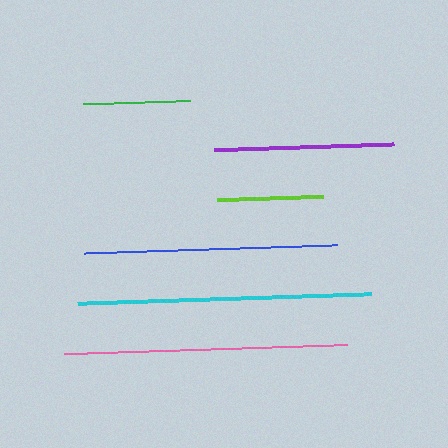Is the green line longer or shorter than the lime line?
The green line is longer than the lime line.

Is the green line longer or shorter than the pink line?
The pink line is longer than the green line.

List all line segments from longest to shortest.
From longest to shortest: cyan, pink, blue, purple, green, lime.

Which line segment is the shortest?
The lime line is the shortest at approximately 105 pixels.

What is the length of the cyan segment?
The cyan segment is approximately 294 pixels long.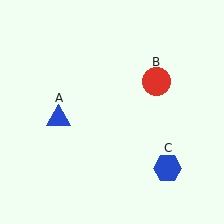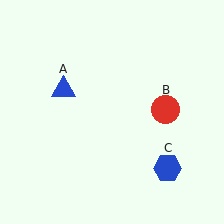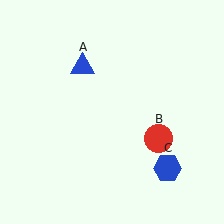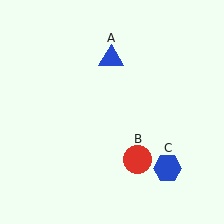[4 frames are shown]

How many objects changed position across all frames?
2 objects changed position: blue triangle (object A), red circle (object B).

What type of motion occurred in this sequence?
The blue triangle (object A), red circle (object B) rotated clockwise around the center of the scene.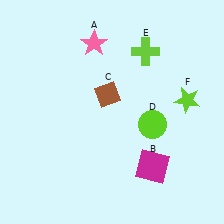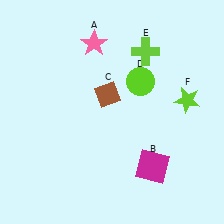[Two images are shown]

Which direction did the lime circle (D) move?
The lime circle (D) moved up.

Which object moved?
The lime circle (D) moved up.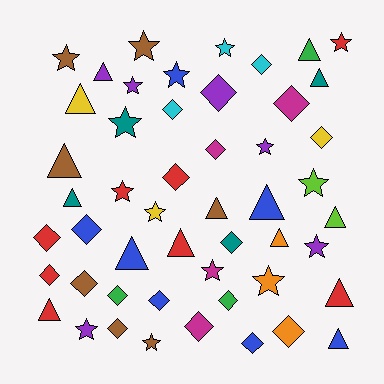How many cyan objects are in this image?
There are 3 cyan objects.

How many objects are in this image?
There are 50 objects.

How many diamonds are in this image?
There are 19 diamonds.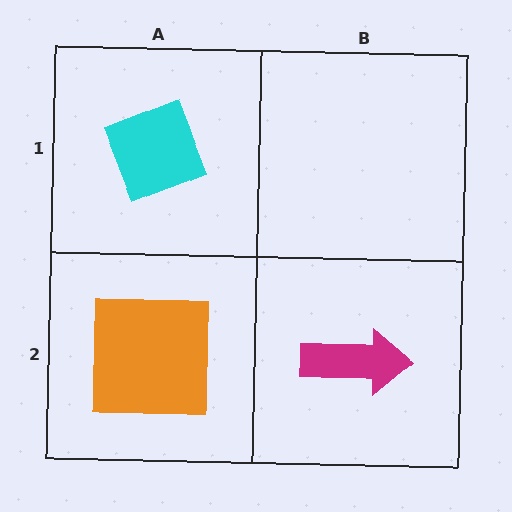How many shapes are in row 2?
2 shapes.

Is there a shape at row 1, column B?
No, that cell is empty.